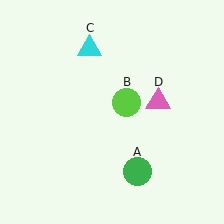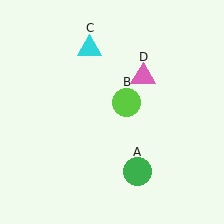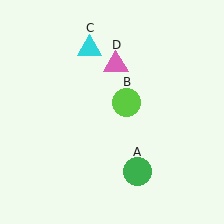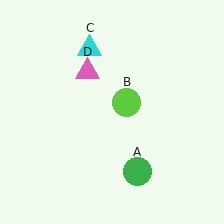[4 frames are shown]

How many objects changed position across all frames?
1 object changed position: pink triangle (object D).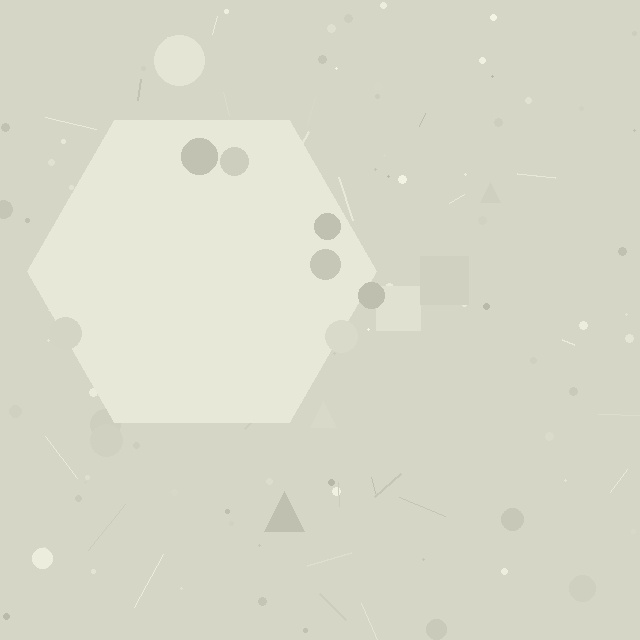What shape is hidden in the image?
A hexagon is hidden in the image.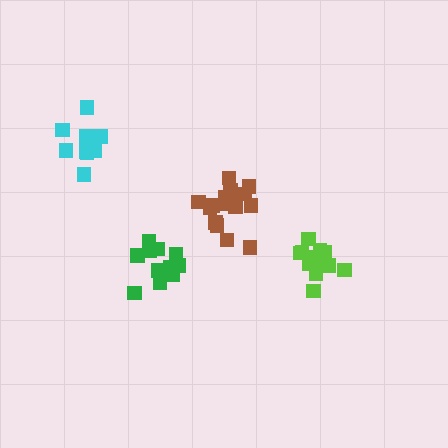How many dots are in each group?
Group 1: 16 dots, Group 2: 11 dots, Group 3: 13 dots, Group 4: 12 dots (52 total).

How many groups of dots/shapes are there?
There are 4 groups.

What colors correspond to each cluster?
The clusters are colored: brown, cyan, lime, green.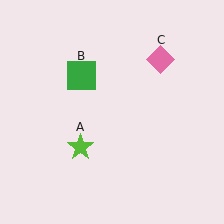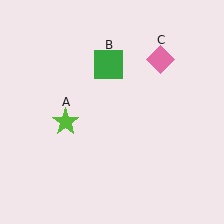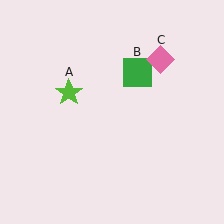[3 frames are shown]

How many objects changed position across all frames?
2 objects changed position: lime star (object A), green square (object B).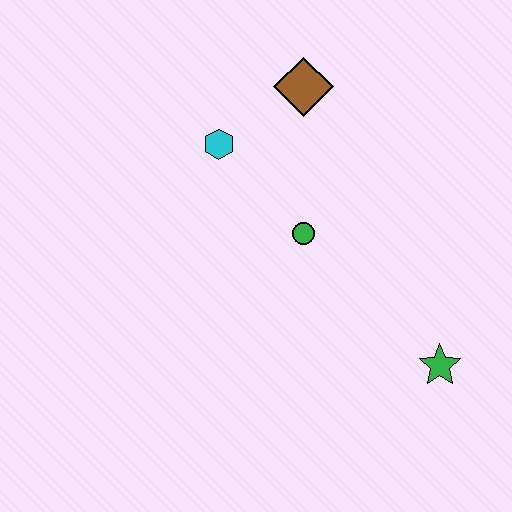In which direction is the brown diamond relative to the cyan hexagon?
The brown diamond is to the right of the cyan hexagon.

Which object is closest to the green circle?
The cyan hexagon is closest to the green circle.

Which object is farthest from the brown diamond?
The green star is farthest from the brown diamond.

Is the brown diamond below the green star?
No